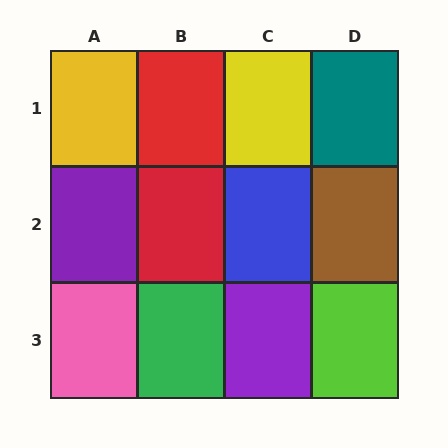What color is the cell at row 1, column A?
Yellow.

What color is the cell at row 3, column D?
Lime.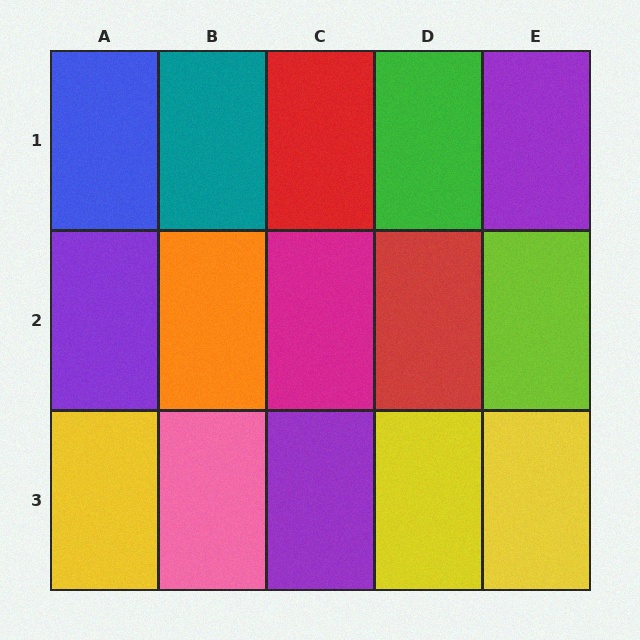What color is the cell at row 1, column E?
Purple.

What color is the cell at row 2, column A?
Purple.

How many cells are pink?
1 cell is pink.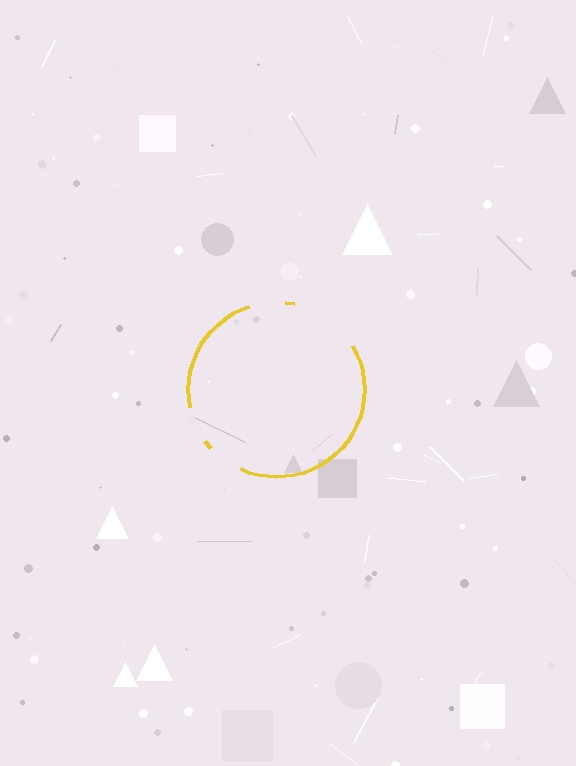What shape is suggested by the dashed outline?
The dashed outline suggests a circle.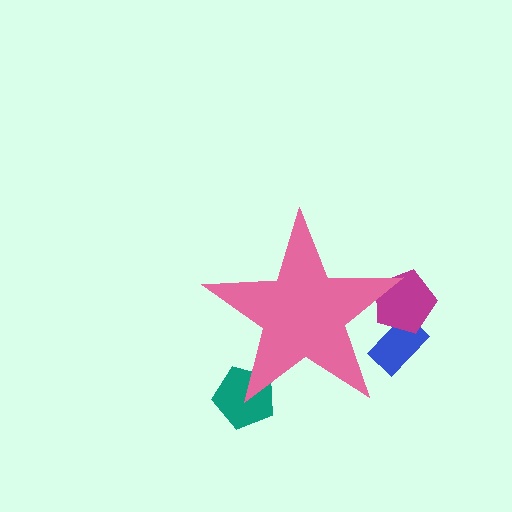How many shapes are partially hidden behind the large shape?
3 shapes are partially hidden.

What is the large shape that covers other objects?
A pink star.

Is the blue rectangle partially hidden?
Yes, the blue rectangle is partially hidden behind the pink star.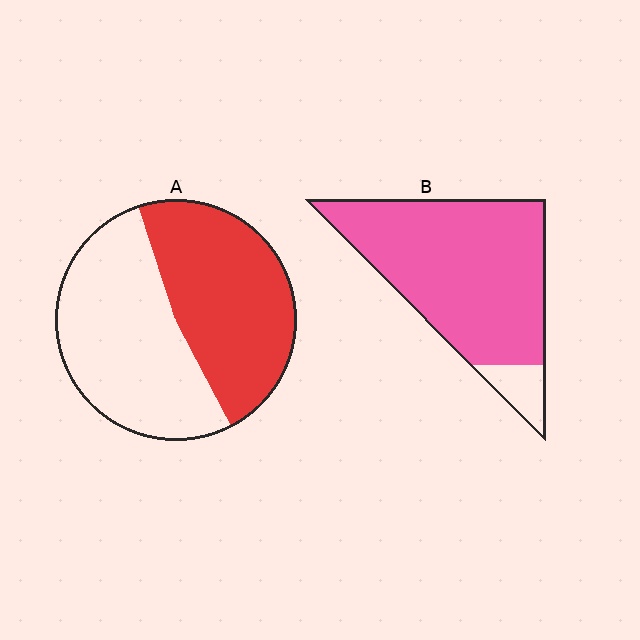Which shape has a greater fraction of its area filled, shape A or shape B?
Shape B.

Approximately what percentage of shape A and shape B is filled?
A is approximately 50% and B is approximately 90%.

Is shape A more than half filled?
Roughly half.